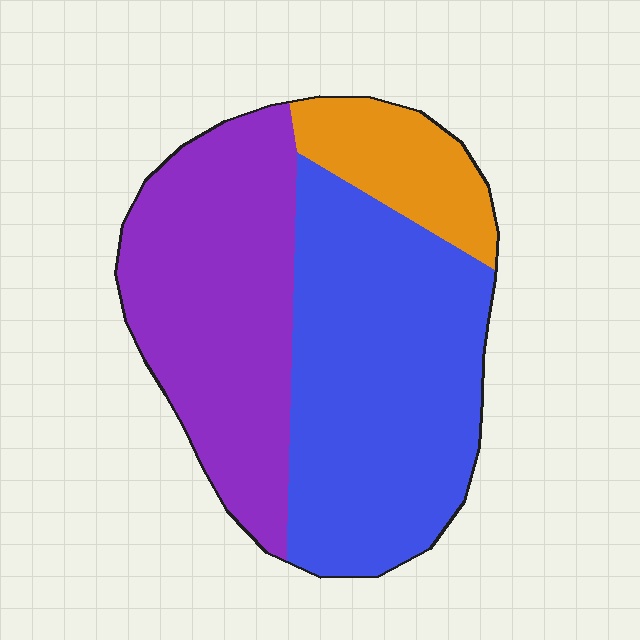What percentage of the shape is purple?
Purple covers 39% of the shape.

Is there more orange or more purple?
Purple.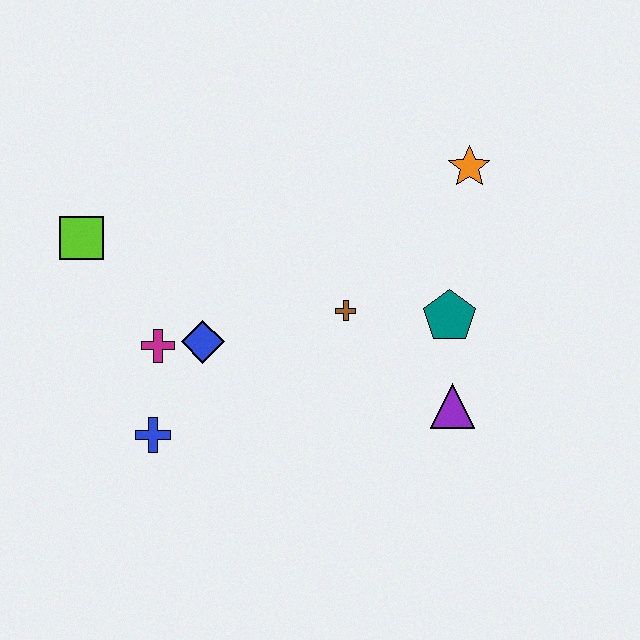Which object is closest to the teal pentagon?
The purple triangle is closest to the teal pentagon.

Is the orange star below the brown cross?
No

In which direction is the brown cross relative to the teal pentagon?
The brown cross is to the left of the teal pentagon.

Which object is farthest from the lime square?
The purple triangle is farthest from the lime square.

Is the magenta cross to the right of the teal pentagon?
No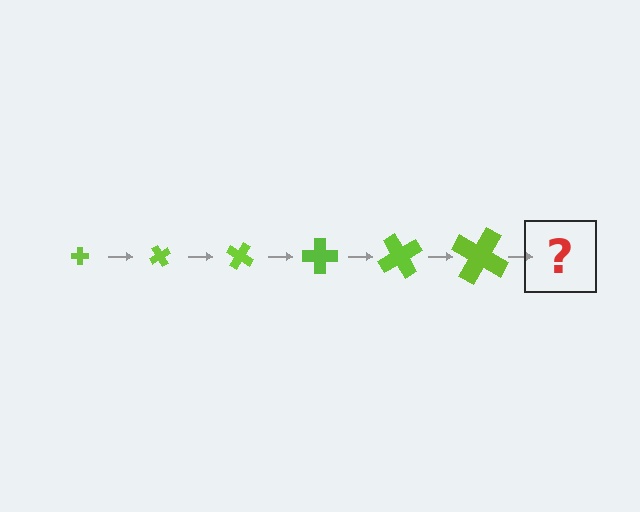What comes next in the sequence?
The next element should be a cross, larger than the previous one and rotated 360 degrees from the start.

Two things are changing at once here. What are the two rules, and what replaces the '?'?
The two rules are that the cross grows larger each step and it rotates 60 degrees each step. The '?' should be a cross, larger than the previous one and rotated 360 degrees from the start.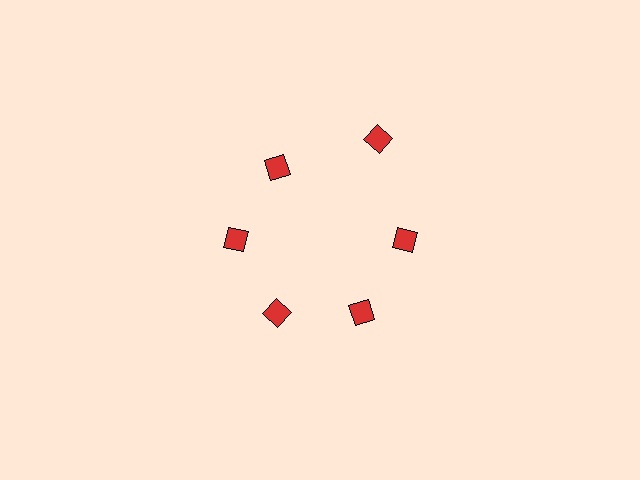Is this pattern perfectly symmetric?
No. The 6 red diamonds are arranged in a ring, but one element near the 1 o'clock position is pushed outward from the center, breaking the 6-fold rotational symmetry.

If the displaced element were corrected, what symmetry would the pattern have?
It would have 6-fold rotational symmetry — the pattern would map onto itself every 60 degrees.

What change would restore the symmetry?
The symmetry would be restored by moving it inward, back onto the ring so that all 6 diamonds sit at equal angles and equal distance from the center.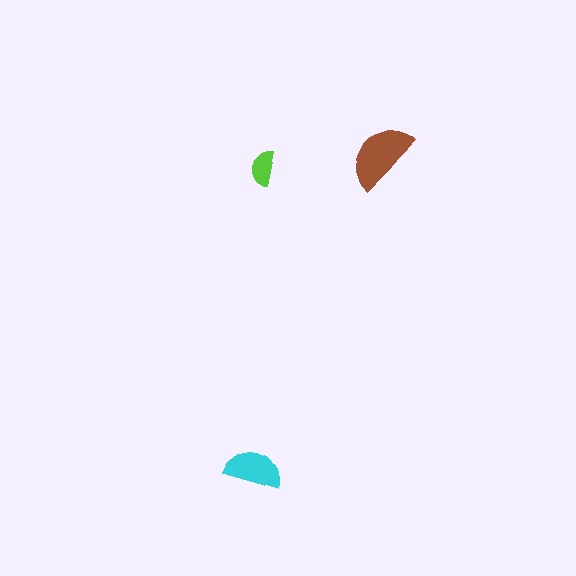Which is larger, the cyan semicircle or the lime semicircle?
The cyan one.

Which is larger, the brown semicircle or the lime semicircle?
The brown one.